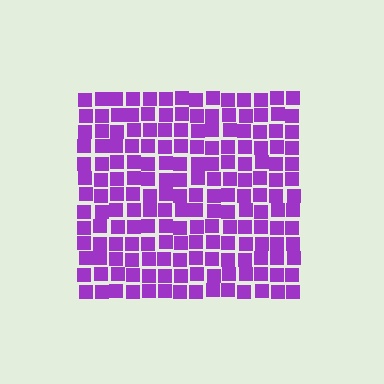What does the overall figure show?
The overall figure shows a square.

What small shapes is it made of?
It is made of small squares.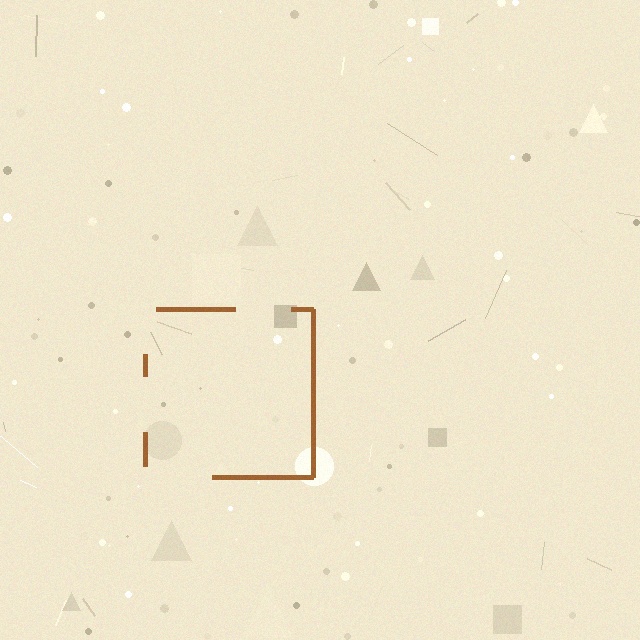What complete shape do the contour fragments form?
The contour fragments form a square.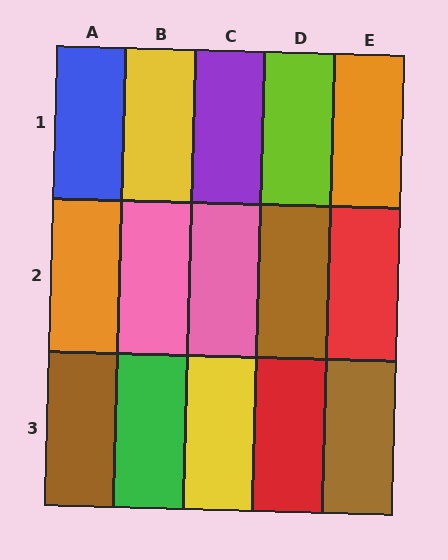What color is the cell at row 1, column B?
Yellow.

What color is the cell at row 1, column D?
Lime.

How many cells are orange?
2 cells are orange.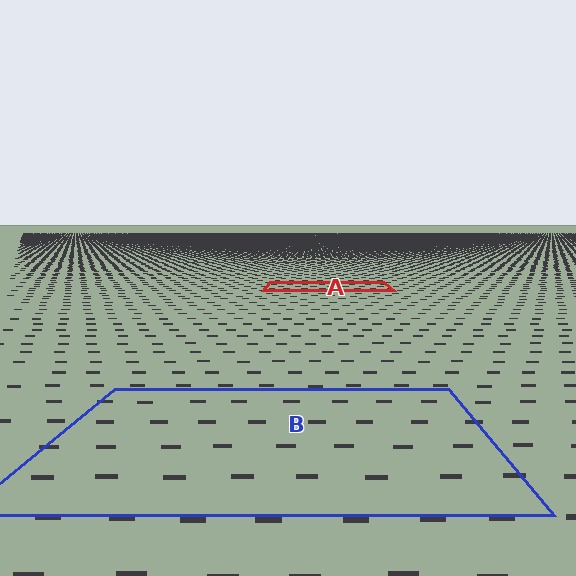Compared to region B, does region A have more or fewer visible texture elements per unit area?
Region A has more texture elements per unit area — they are packed more densely because it is farther away.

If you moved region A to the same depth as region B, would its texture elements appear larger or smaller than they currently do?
They would appear larger. At a closer depth, the same texture elements are projected at a bigger on-screen size.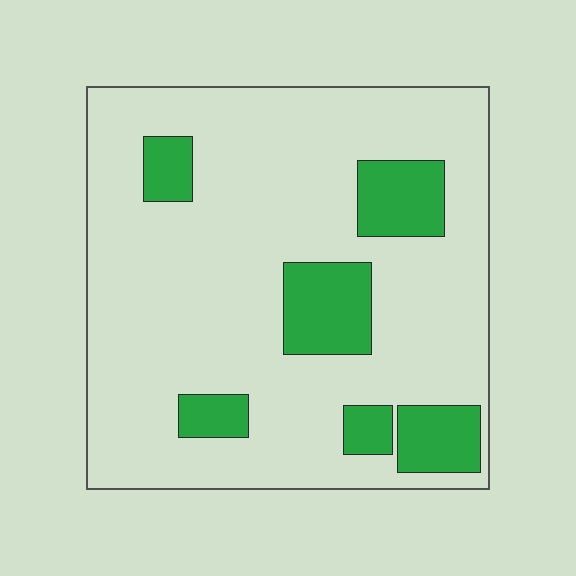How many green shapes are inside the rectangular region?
6.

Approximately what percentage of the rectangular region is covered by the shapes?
Approximately 20%.